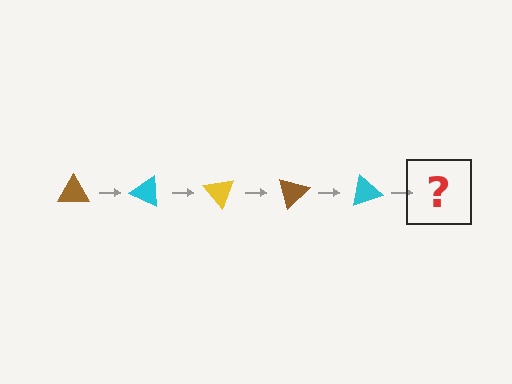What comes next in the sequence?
The next element should be a yellow triangle, rotated 125 degrees from the start.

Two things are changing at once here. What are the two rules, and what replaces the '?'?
The two rules are that it rotates 25 degrees each step and the color cycles through brown, cyan, and yellow. The '?' should be a yellow triangle, rotated 125 degrees from the start.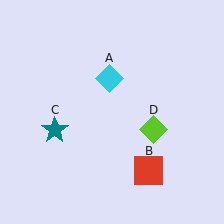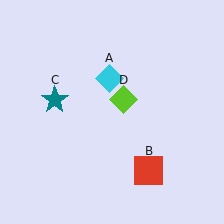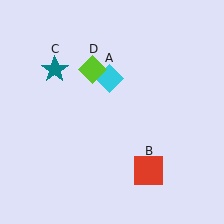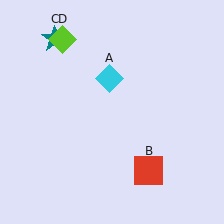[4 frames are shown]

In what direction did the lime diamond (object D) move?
The lime diamond (object D) moved up and to the left.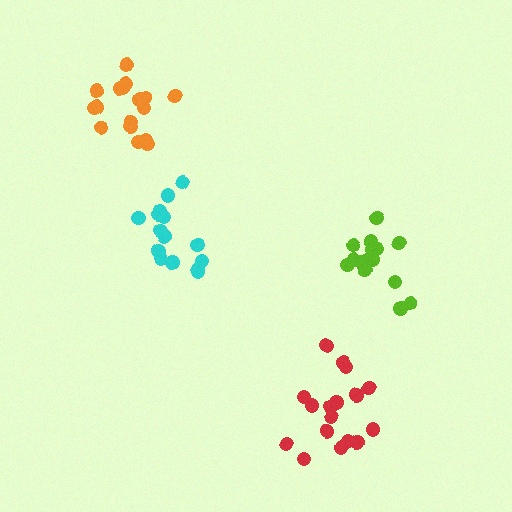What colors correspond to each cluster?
The clusters are colored: cyan, lime, orange, red.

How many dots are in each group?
Group 1: 15 dots, Group 2: 16 dots, Group 3: 17 dots, Group 4: 17 dots (65 total).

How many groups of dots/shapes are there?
There are 4 groups.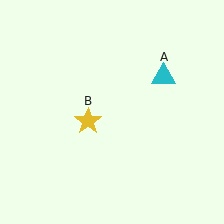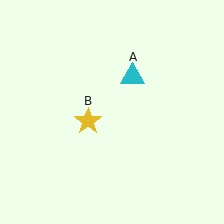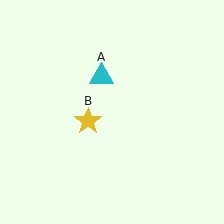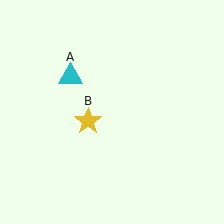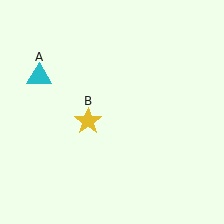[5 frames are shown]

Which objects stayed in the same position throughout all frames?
Yellow star (object B) remained stationary.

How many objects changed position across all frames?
1 object changed position: cyan triangle (object A).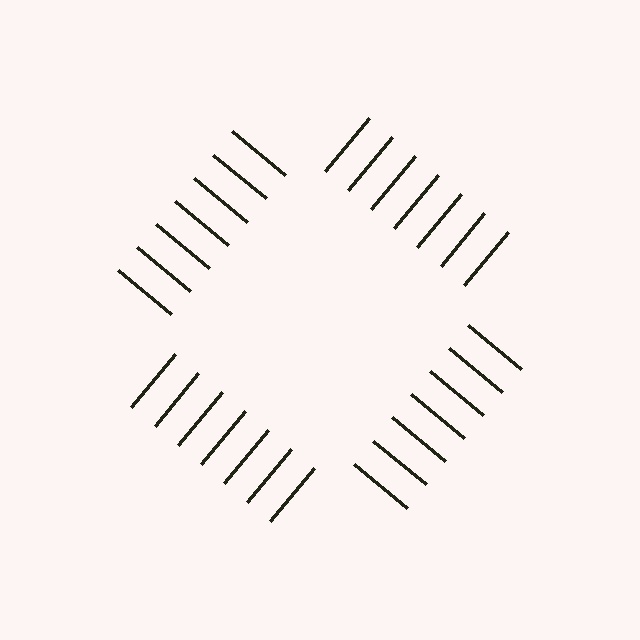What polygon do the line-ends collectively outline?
An illusory square — the line segments terminate on its edges but no continuous stroke is drawn.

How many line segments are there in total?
28 — 7 along each of the 4 edges.